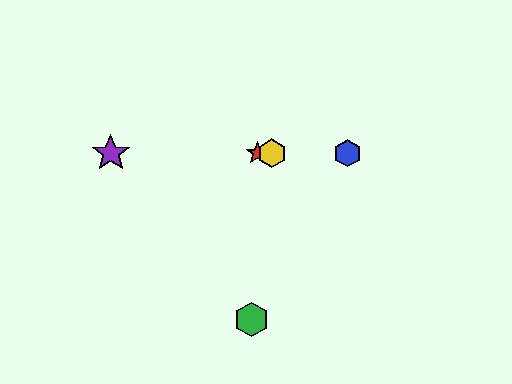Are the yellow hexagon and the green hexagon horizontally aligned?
No, the yellow hexagon is at y≈153 and the green hexagon is at y≈319.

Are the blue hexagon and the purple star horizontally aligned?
Yes, both are at y≈153.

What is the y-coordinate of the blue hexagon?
The blue hexagon is at y≈153.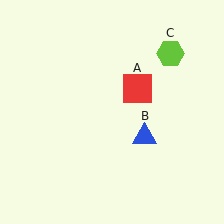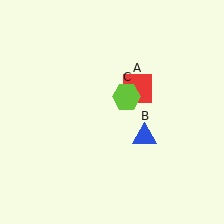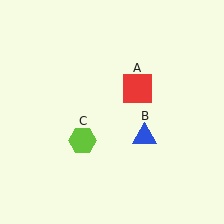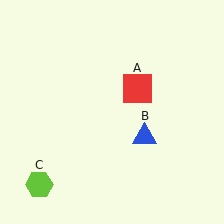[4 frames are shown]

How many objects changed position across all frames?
1 object changed position: lime hexagon (object C).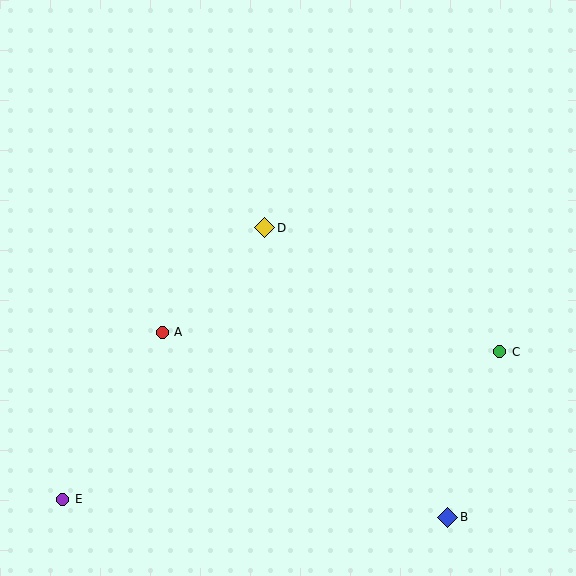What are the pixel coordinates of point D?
Point D is at (265, 228).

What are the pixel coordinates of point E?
Point E is at (63, 499).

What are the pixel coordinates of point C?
Point C is at (500, 352).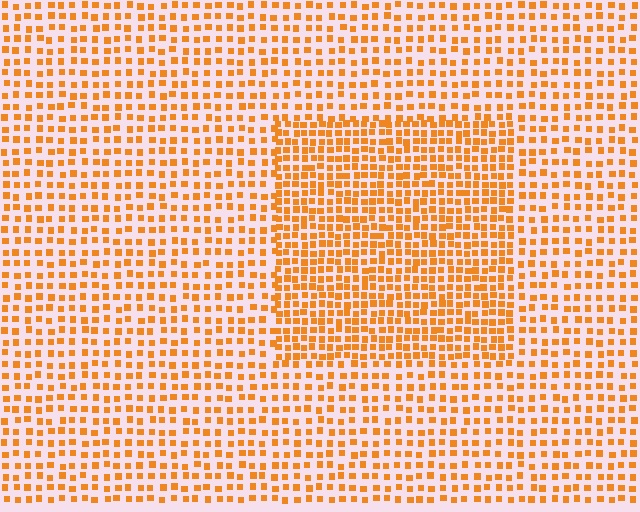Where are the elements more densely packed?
The elements are more densely packed inside the rectangle boundary.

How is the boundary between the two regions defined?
The boundary is defined by a change in element density (approximately 1.7x ratio). All elements are the same color, size, and shape.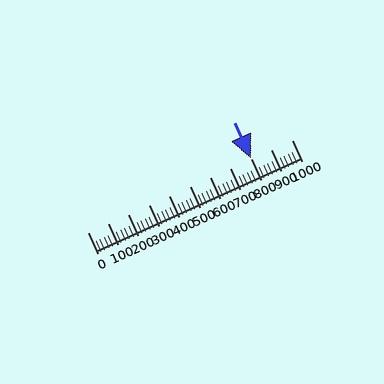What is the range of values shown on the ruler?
The ruler shows values from 0 to 1000.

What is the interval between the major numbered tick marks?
The major tick marks are spaced 100 units apart.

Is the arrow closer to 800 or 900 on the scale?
The arrow is closer to 800.